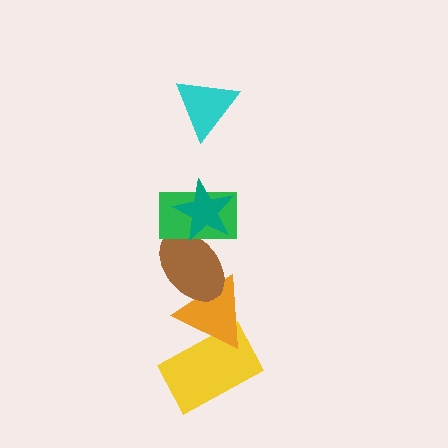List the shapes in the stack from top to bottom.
From top to bottom: the cyan triangle, the teal star, the green rectangle, the brown ellipse, the orange triangle, the yellow rectangle.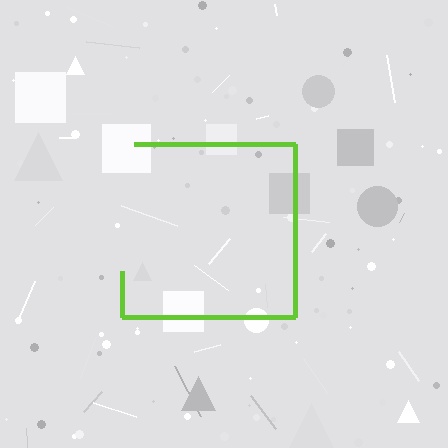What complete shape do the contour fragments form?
The contour fragments form a square.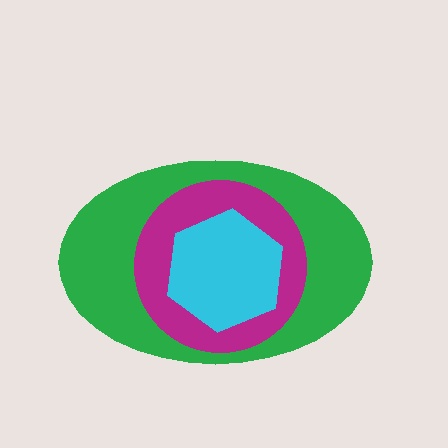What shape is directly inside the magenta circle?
The cyan hexagon.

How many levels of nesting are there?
3.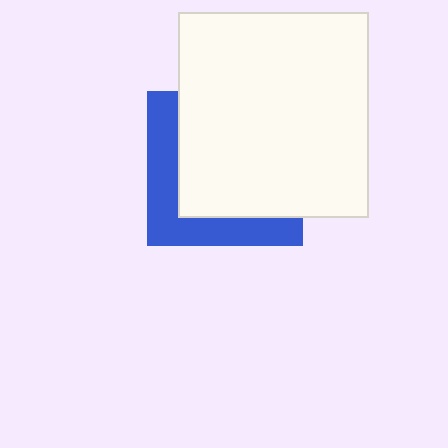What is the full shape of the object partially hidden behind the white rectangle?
The partially hidden object is a blue square.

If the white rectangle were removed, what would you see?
You would see the complete blue square.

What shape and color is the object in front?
The object in front is a white rectangle.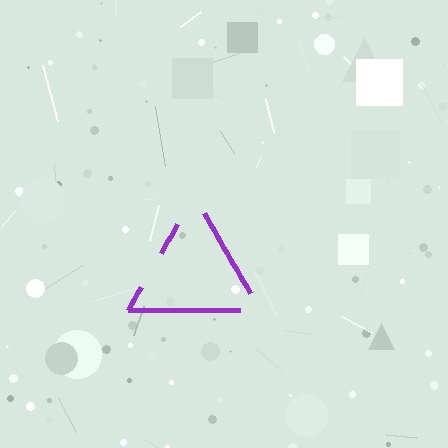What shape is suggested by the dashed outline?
The dashed outline suggests a triangle.